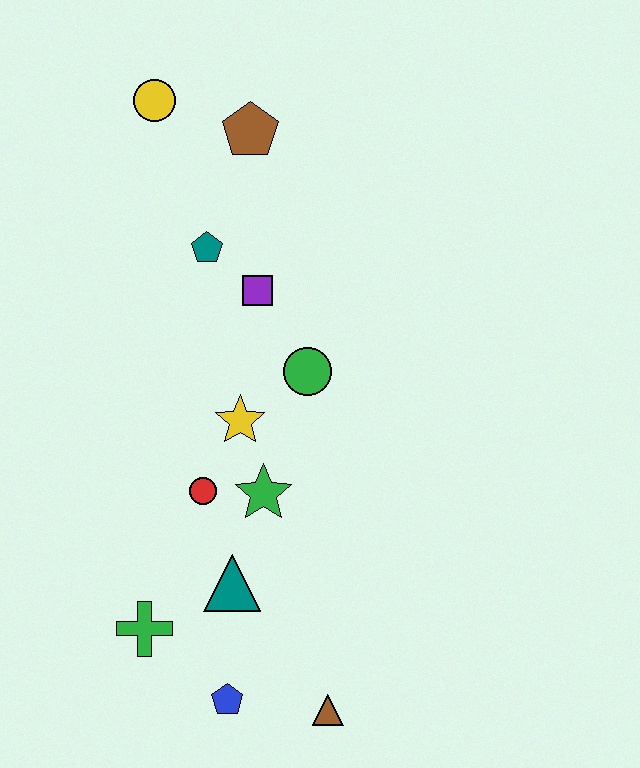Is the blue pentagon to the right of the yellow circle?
Yes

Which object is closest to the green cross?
The teal triangle is closest to the green cross.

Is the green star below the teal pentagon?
Yes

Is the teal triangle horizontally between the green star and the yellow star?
No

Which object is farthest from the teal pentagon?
The brown triangle is farthest from the teal pentagon.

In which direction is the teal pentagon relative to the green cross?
The teal pentagon is above the green cross.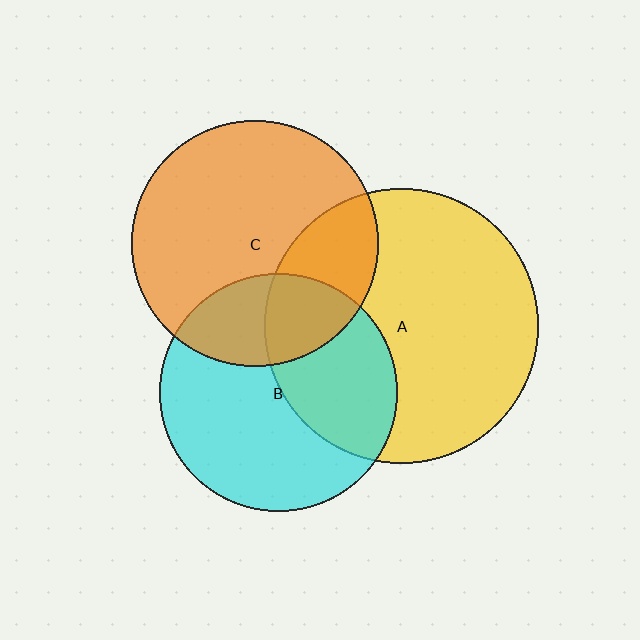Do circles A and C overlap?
Yes.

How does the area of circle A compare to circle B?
Approximately 1.3 times.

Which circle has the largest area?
Circle A (yellow).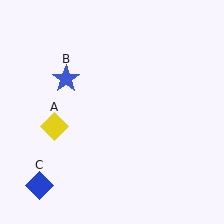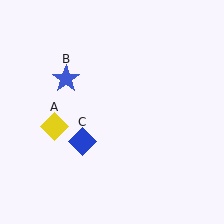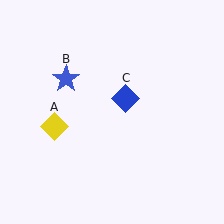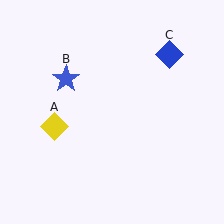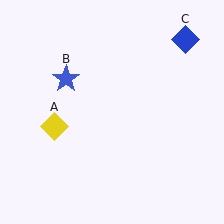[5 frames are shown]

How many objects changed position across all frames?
1 object changed position: blue diamond (object C).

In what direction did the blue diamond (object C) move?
The blue diamond (object C) moved up and to the right.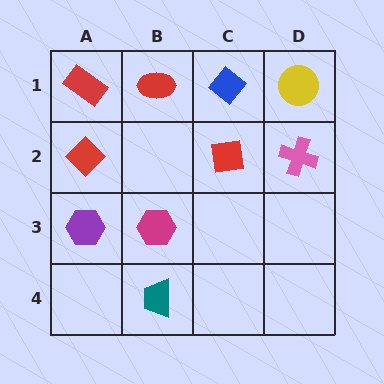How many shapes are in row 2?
3 shapes.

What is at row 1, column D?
A yellow circle.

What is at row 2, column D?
A pink cross.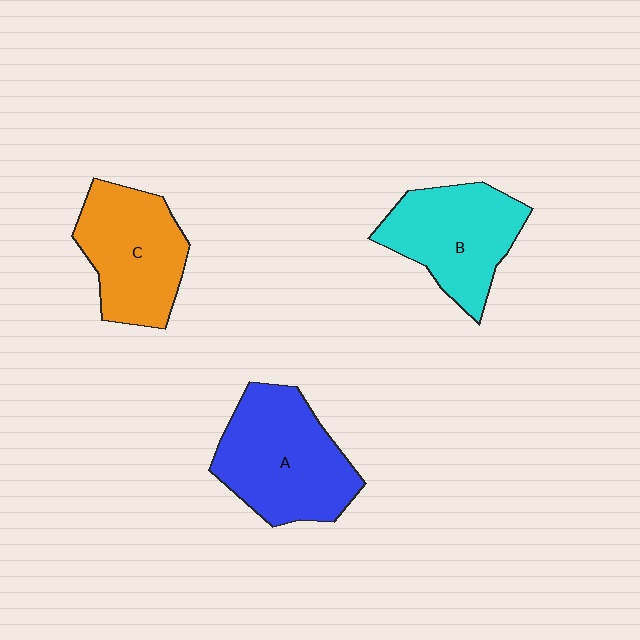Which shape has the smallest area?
Shape B (cyan).